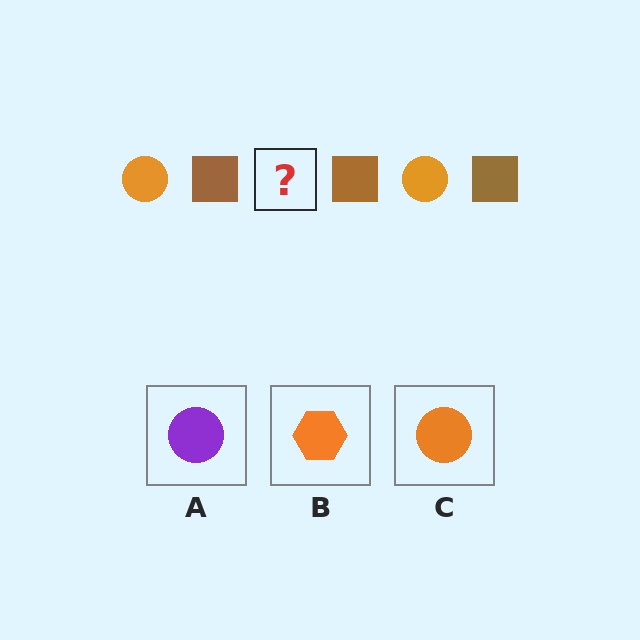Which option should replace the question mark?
Option C.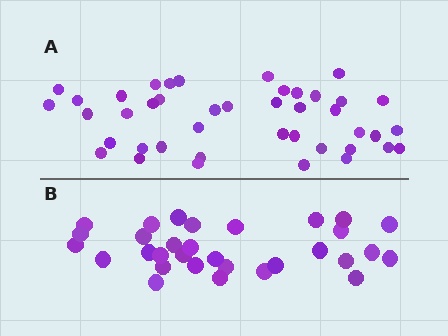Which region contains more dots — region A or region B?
Region A (the top region) has more dots.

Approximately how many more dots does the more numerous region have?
Region A has roughly 12 or so more dots than region B.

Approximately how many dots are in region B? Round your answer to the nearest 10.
About 30 dots. (The exact count is 31, which rounds to 30.)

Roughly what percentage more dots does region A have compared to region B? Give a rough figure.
About 35% more.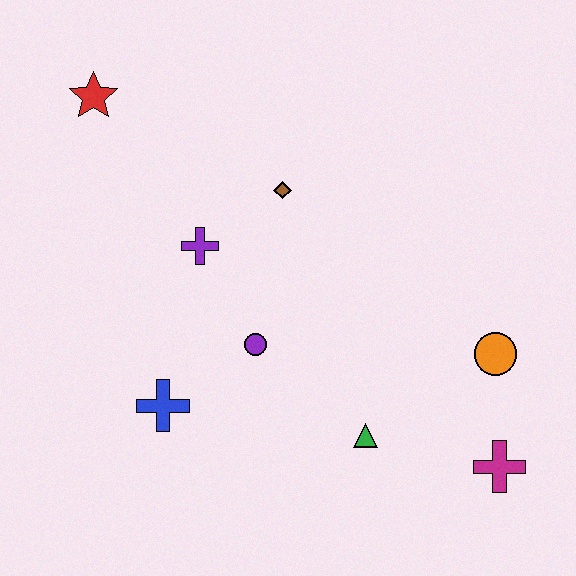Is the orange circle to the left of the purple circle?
No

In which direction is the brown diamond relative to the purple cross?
The brown diamond is to the right of the purple cross.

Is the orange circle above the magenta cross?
Yes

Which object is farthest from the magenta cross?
The red star is farthest from the magenta cross.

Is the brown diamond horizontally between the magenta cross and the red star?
Yes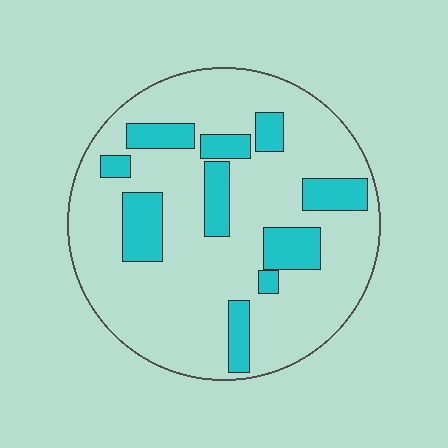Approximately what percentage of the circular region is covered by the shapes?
Approximately 20%.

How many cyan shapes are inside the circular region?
10.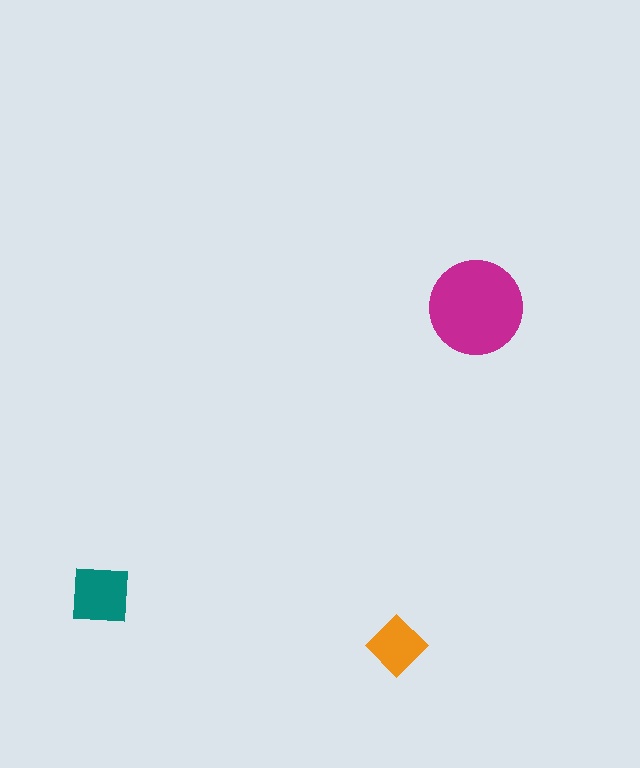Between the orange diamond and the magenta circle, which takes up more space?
The magenta circle.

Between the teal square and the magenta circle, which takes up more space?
The magenta circle.